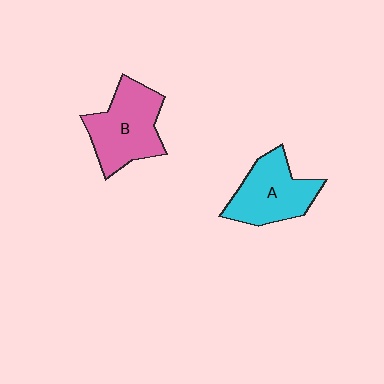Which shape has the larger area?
Shape B (pink).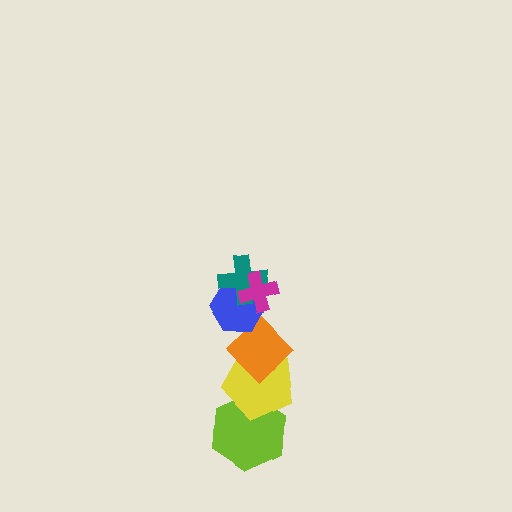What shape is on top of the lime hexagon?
The yellow pentagon is on top of the lime hexagon.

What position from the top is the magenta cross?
The magenta cross is 1st from the top.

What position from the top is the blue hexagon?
The blue hexagon is 3rd from the top.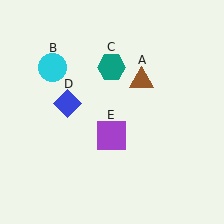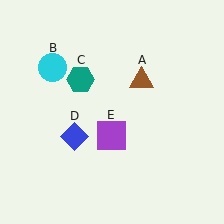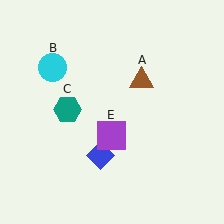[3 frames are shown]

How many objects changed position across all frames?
2 objects changed position: teal hexagon (object C), blue diamond (object D).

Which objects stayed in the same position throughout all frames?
Brown triangle (object A) and cyan circle (object B) and purple square (object E) remained stationary.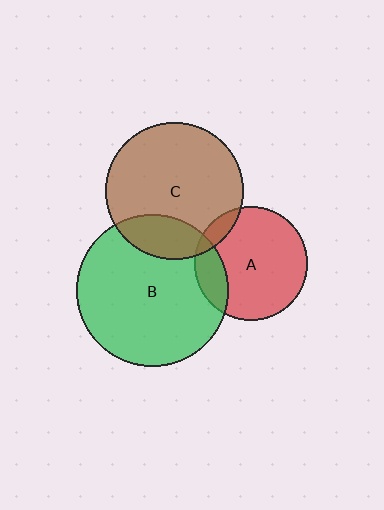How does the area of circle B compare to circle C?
Approximately 1.2 times.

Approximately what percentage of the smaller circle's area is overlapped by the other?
Approximately 10%.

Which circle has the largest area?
Circle B (green).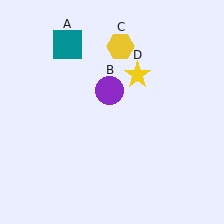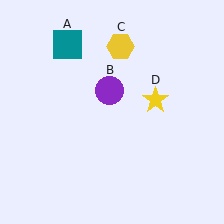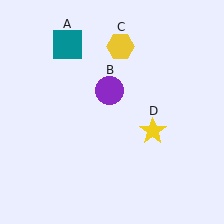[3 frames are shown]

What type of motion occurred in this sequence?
The yellow star (object D) rotated clockwise around the center of the scene.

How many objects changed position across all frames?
1 object changed position: yellow star (object D).